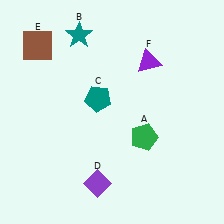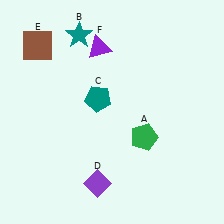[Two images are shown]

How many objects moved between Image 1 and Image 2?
1 object moved between the two images.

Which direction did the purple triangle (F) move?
The purple triangle (F) moved left.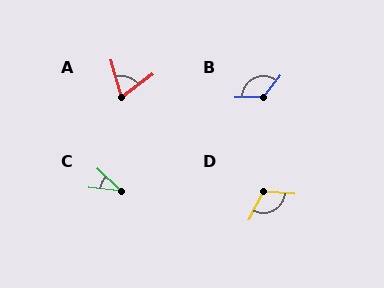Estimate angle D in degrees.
Approximately 112 degrees.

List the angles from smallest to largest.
C (38°), A (68°), D (112°), B (129°).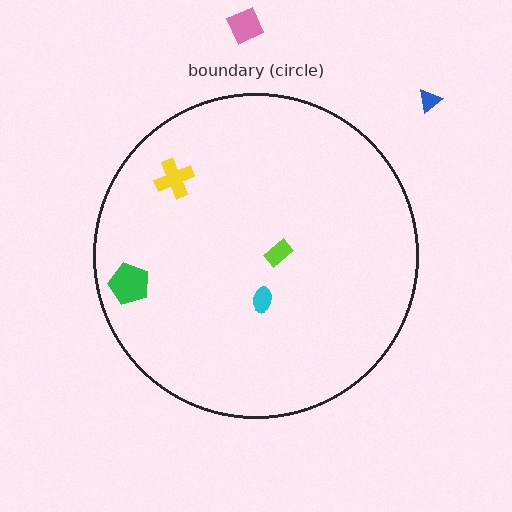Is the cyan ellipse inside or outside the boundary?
Inside.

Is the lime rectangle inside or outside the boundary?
Inside.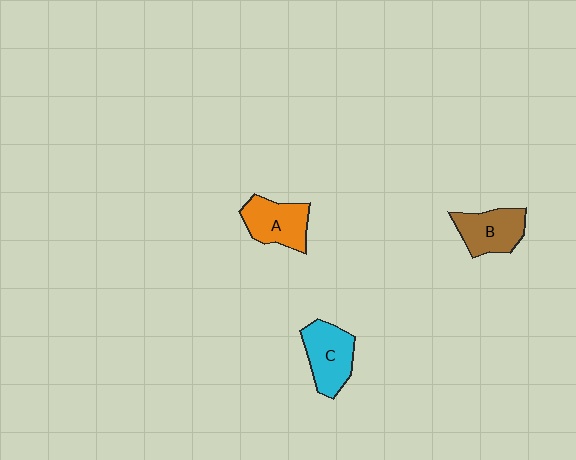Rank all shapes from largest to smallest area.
From largest to smallest: C (cyan), A (orange), B (brown).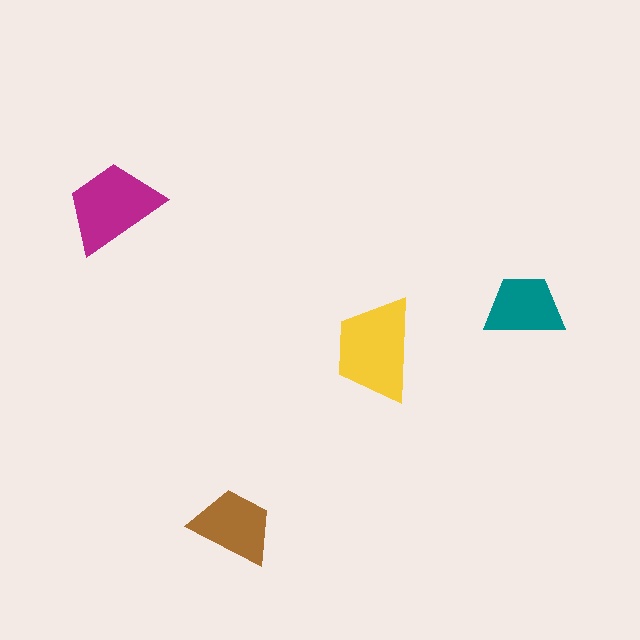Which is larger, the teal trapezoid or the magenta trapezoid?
The magenta one.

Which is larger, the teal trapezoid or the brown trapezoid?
The brown one.